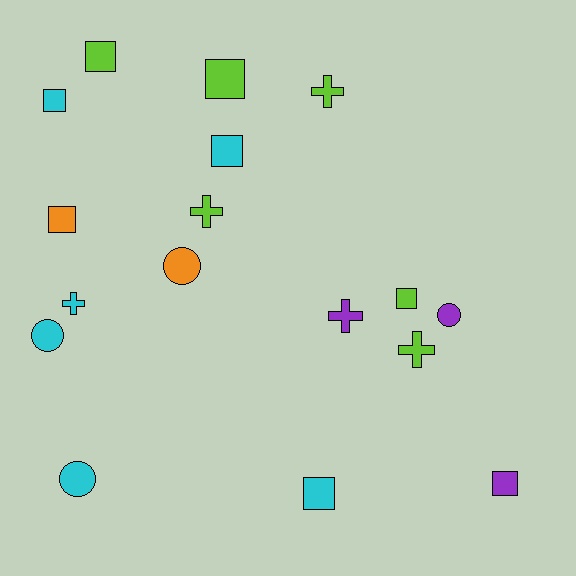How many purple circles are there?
There is 1 purple circle.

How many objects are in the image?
There are 17 objects.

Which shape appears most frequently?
Square, with 8 objects.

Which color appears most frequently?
Lime, with 6 objects.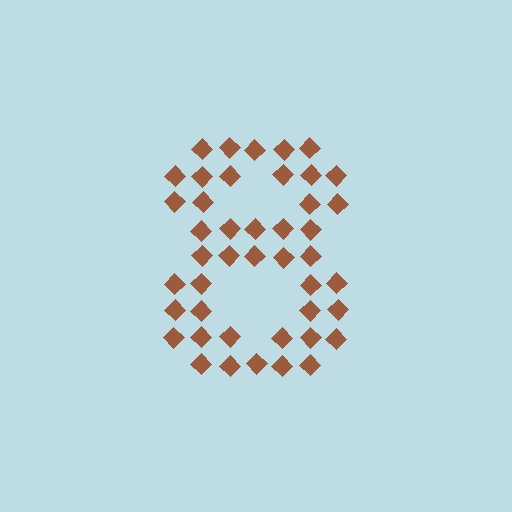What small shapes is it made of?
It is made of small diamonds.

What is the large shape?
The large shape is the digit 8.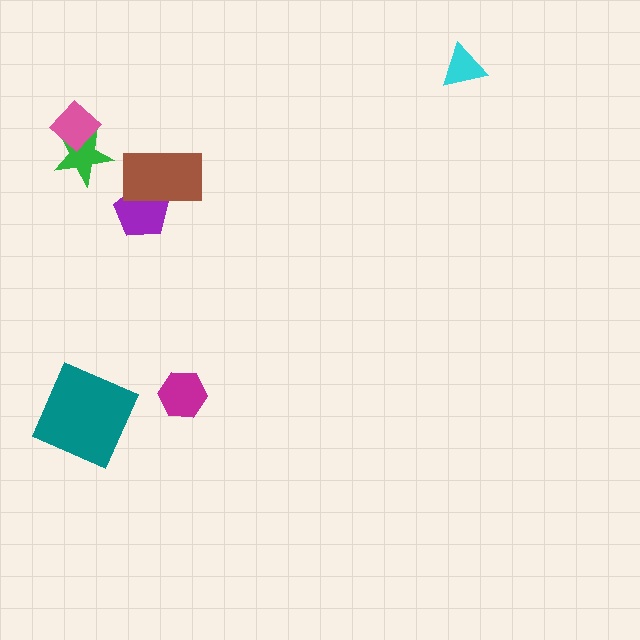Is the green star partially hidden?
Yes, it is partially covered by another shape.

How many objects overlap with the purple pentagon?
1 object overlaps with the purple pentagon.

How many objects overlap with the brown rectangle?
1 object overlaps with the brown rectangle.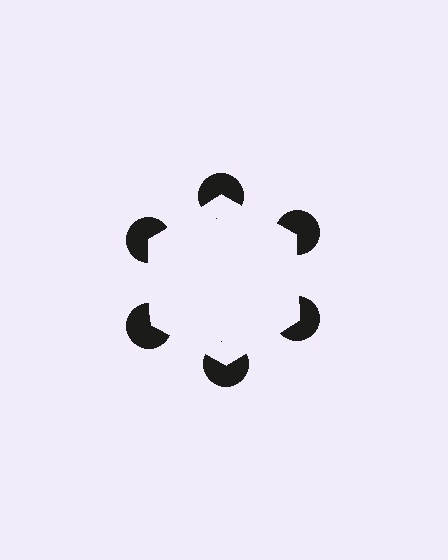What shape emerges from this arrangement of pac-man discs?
An illusory hexagon — its edges are inferred from the aligned wedge cuts in the pac-man discs, not physically drawn.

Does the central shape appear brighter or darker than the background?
It typically appears slightly brighter than the background, even though no actual brightness change is drawn.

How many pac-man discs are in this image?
There are 6 — one at each vertex of the illusory hexagon.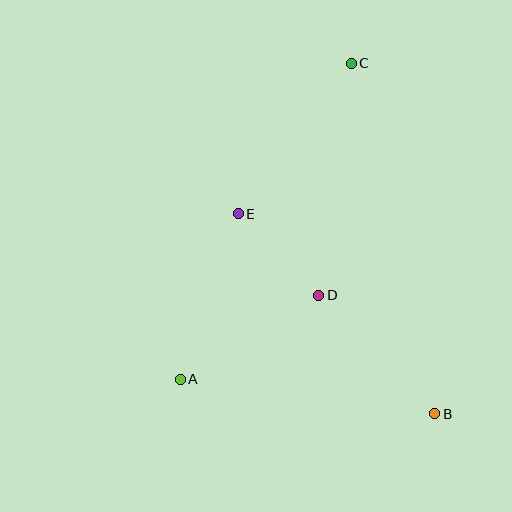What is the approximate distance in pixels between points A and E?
The distance between A and E is approximately 175 pixels.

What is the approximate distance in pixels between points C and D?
The distance between C and D is approximately 234 pixels.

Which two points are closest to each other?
Points D and E are closest to each other.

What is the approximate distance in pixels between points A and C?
The distance between A and C is approximately 359 pixels.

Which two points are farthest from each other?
Points B and C are farthest from each other.